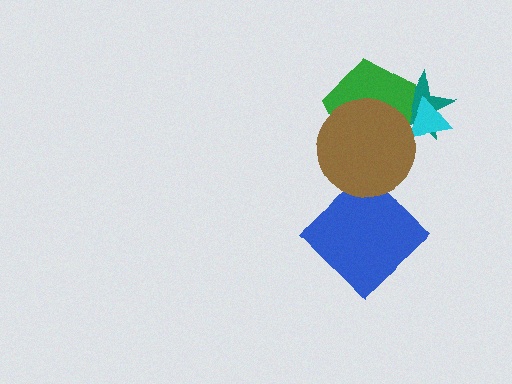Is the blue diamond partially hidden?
No, no other shape covers it.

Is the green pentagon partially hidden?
Yes, it is partially covered by another shape.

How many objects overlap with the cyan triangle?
2 objects overlap with the cyan triangle.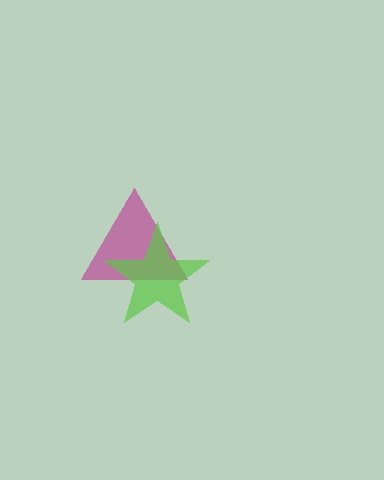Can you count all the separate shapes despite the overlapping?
Yes, there are 2 separate shapes.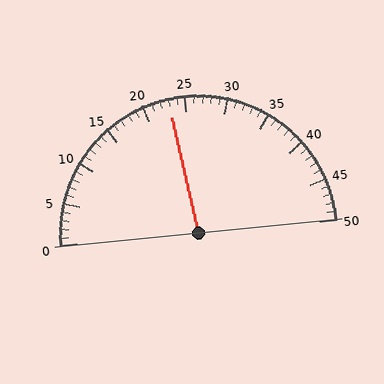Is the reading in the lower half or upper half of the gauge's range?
The reading is in the lower half of the range (0 to 50).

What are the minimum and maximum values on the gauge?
The gauge ranges from 0 to 50.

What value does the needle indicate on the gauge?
The needle indicates approximately 23.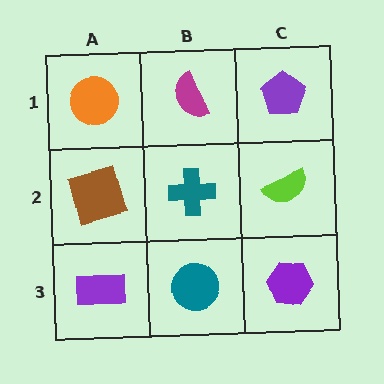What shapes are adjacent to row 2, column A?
An orange circle (row 1, column A), a purple rectangle (row 3, column A), a teal cross (row 2, column B).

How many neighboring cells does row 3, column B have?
3.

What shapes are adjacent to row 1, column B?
A teal cross (row 2, column B), an orange circle (row 1, column A), a purple pentagon (row 1, column C).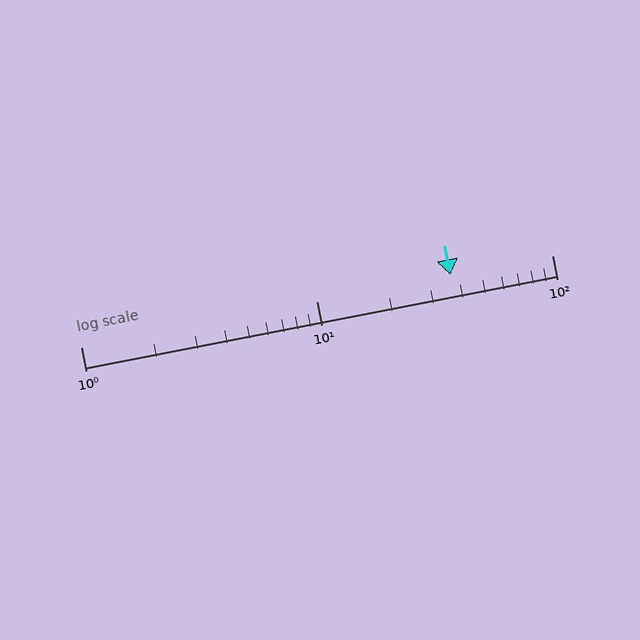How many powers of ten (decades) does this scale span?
The scale spans 2 decades, from 1 to 100.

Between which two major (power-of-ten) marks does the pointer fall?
The pointer is between 10 and 100.